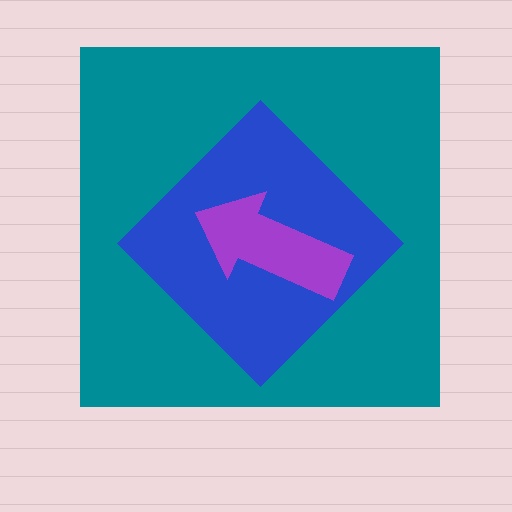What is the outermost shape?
The teal square.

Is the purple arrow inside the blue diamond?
Yes.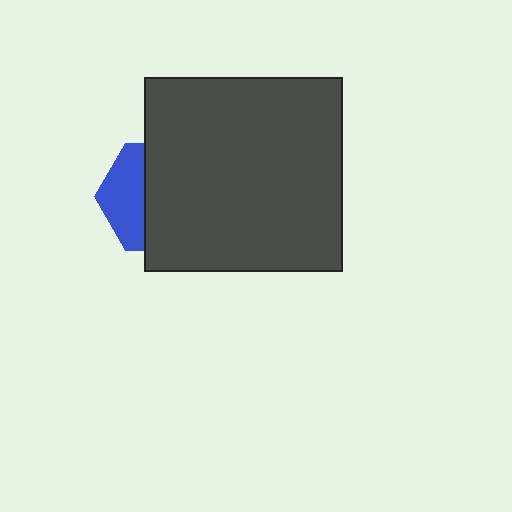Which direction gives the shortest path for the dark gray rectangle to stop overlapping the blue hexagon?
Moving right gives the shortest separation.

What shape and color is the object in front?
The object in front is a dark gray rectangle.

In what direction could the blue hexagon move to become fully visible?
The blue hexagon could move left. That would shift it out from behind the dark gray rectangle entirely.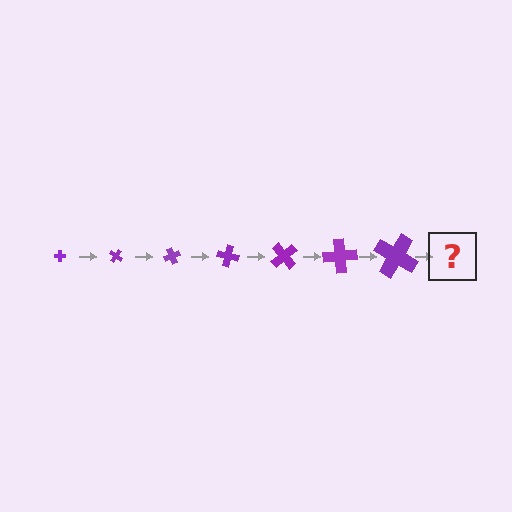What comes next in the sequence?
The next element should be a cross, larger than the previous one and rotated 245 degrees from the start.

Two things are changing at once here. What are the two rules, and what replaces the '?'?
The two rules are that the cross grows larger each step and it rotates 35 degrees each step. The '?' should be a cross, larger than the previous one and rotated 245 degrees from the start.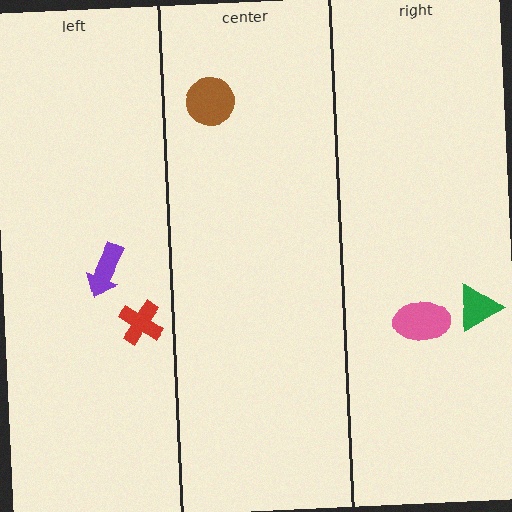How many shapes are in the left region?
2.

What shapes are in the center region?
The brown circle.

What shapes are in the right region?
The pink ellipse, the green triangle.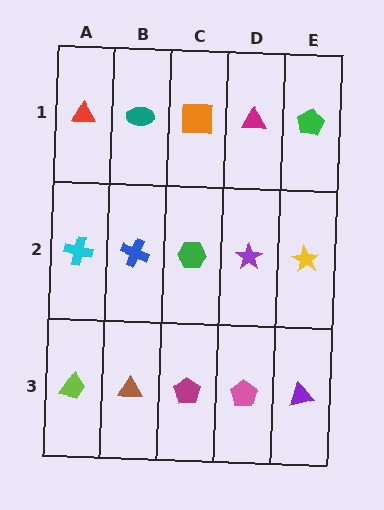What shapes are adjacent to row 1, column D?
A purple star (row 2, column D), an orange square (row 1, column C), a green pentagon (row 1, column E).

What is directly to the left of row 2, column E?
A purple star.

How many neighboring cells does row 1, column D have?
3.